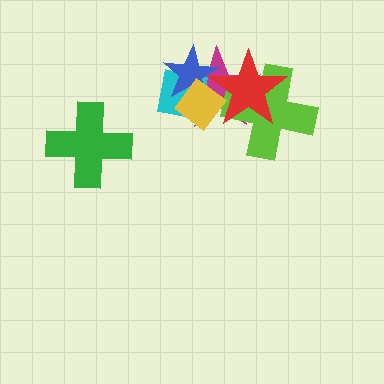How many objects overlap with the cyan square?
3 objects overlap with the cyan square.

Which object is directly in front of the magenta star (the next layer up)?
The lime cross is directly in front of the magenta star.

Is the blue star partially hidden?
Yes, it is partially covered by another shape.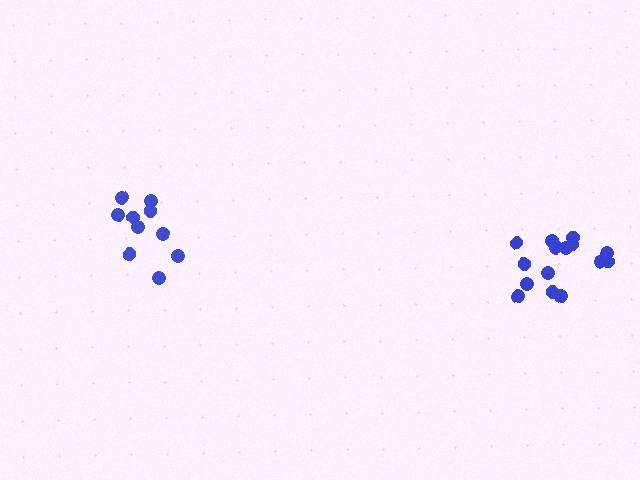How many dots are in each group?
Group 1: 10 dots, Group 2: 15 dots (25 total).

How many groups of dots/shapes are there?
There are 2 groups.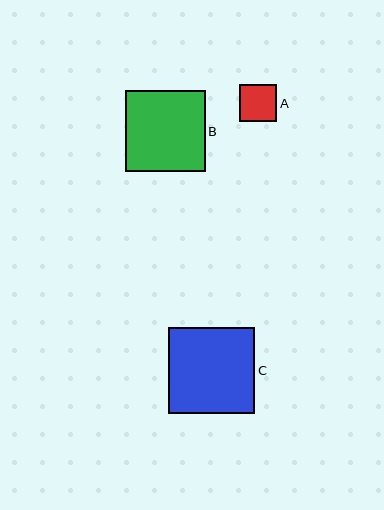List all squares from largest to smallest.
From largest to smallest: C, B, A.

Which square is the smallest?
Square A is the smallest with a size of approximately 37 pixels.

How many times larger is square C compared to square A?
Square C is approximately 2.4 times the size of square A.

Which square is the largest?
Square C is the largest with a size of approximately 86 pixels.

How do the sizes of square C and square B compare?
Square C and square B are approximately the same size.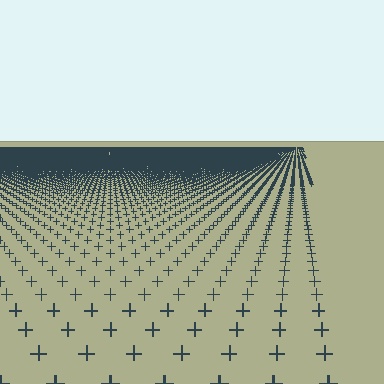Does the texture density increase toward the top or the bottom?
Density increases toward the top.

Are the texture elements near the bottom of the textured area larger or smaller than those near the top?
Larger. Near the bottom, elements are closer to the viewer and appear at a bigger on-screen size.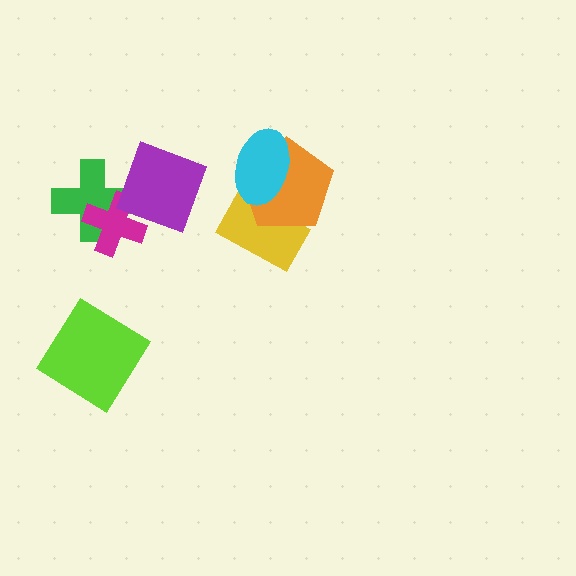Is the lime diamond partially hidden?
No, no other shape covers it.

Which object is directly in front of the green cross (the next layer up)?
The magenta cross is directly in front of the green cross.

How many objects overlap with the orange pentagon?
2 objects overlap with the orange pentagon.